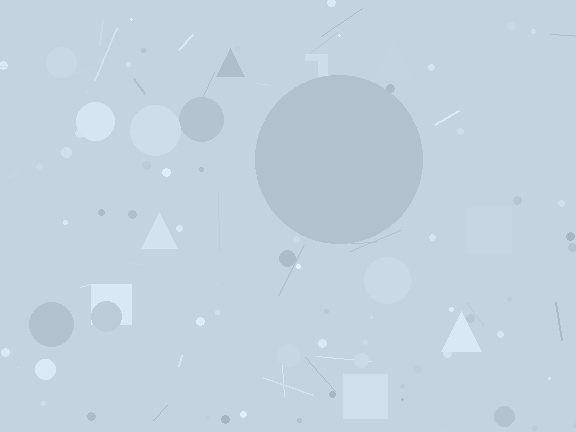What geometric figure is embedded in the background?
A circle is embedded in the background.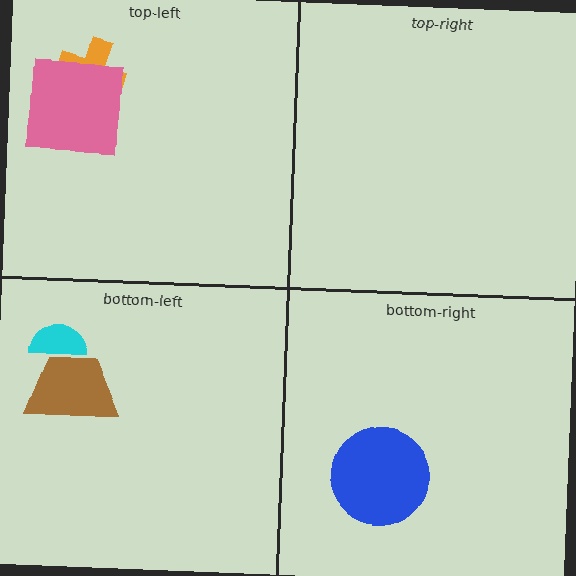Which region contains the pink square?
The top-left region.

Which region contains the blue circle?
The bottom-right region.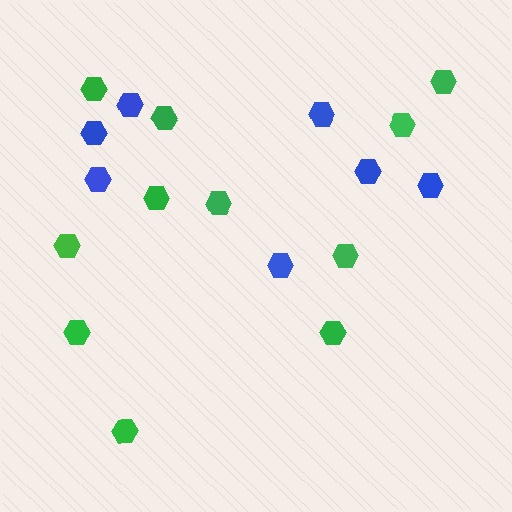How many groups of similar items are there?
There are 2 groups: one group of green hexagons (11) and one group of blue hexagons (7).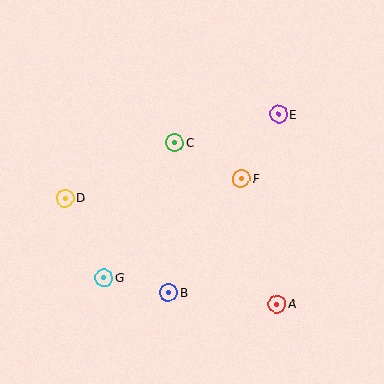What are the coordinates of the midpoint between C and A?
The midpoint between C and A is at (226, 223).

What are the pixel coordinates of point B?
Point B is at (169, 292).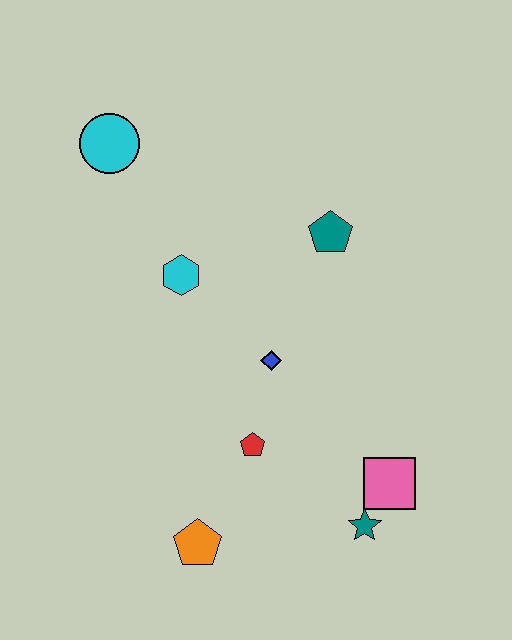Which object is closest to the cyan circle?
The cyan hexagon is closest to the cyan circle.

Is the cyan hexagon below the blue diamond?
No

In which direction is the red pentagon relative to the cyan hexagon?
The red pentagon is below the cyan hexagon.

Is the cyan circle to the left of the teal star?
Yes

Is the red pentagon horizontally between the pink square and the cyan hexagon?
Yes